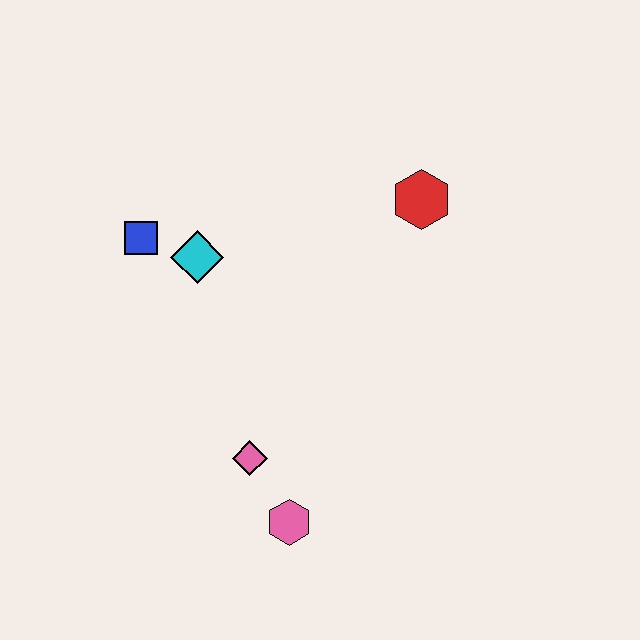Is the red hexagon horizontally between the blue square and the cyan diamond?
No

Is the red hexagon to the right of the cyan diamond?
Yes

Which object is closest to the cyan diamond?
The blue square is closest to the cyan diamond.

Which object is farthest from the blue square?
The pink hexagon is farthest from the blue square.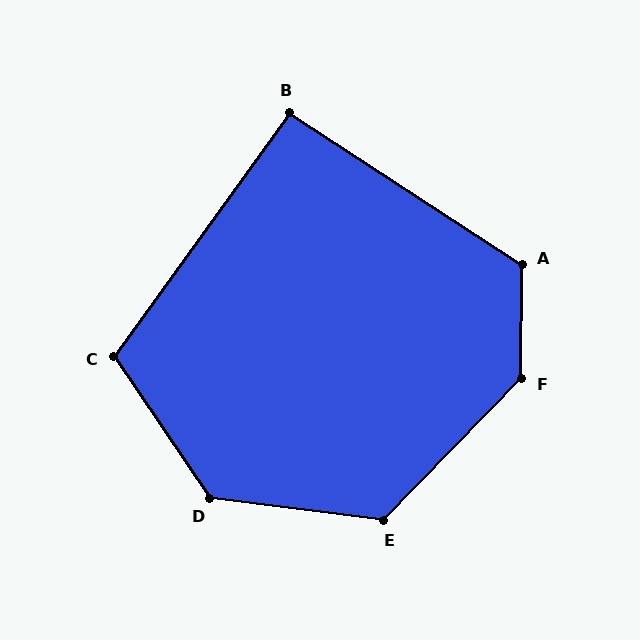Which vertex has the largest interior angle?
F, at approximately 136 degrees.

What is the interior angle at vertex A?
Approximately 123 degrees (obtuse).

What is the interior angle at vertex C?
Approximately 110 degrees (obtuse).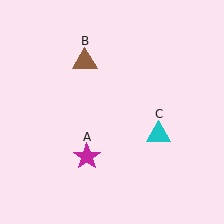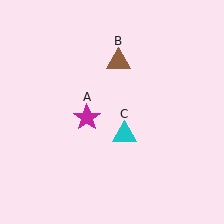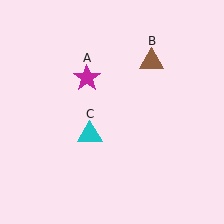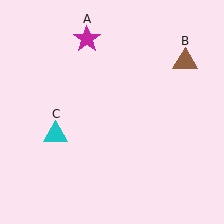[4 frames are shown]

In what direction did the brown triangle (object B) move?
The brown triangle (object B) moved right.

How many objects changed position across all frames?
3 objects changed position: magenta star (object A), brown triangle (object B), cyan triangle (object C).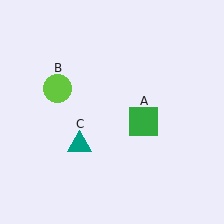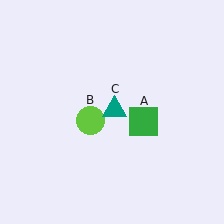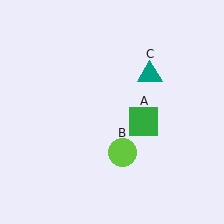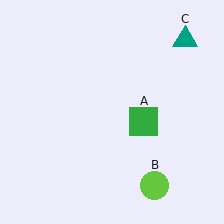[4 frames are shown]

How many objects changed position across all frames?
2 objects changed position: lime circle (object B), teal triangle (object C).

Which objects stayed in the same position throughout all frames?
Green square (object A) remained stationary.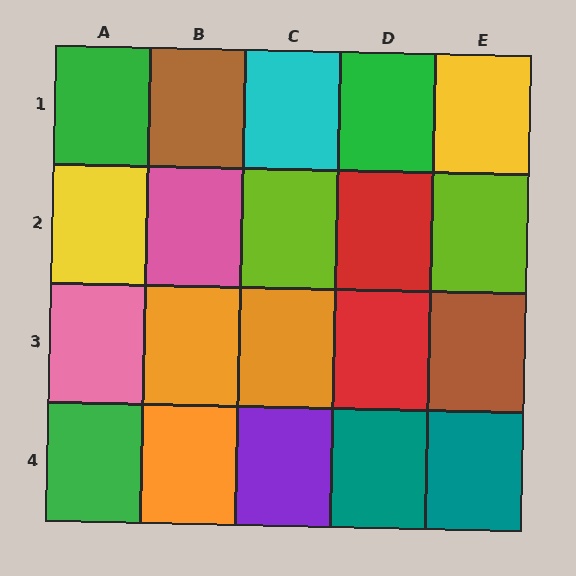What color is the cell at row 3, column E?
Brown.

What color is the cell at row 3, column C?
Orange.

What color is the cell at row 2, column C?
Lime.